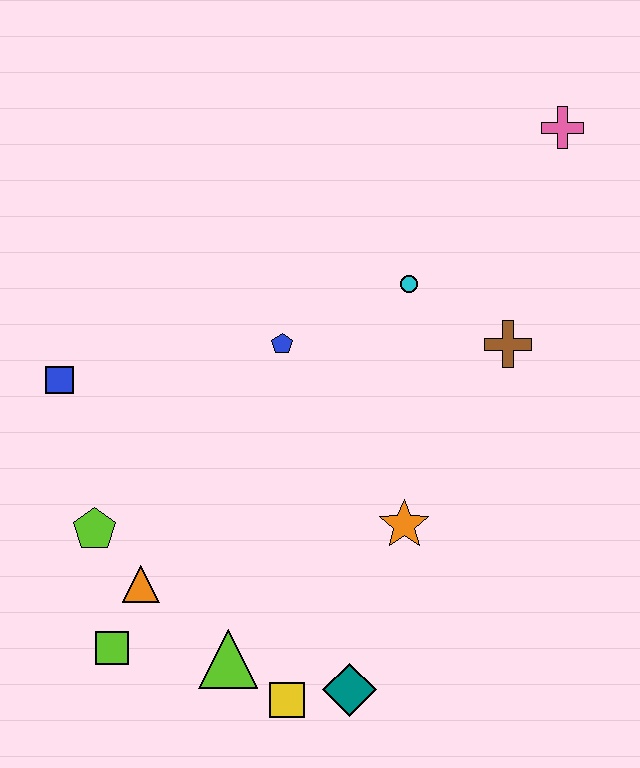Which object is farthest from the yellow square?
The pink cross is farthest from the yellow square.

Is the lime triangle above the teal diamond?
Yes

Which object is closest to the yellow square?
The teal diamond is closest to the yellow square.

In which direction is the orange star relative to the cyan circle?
The orange star is below the cyan circle.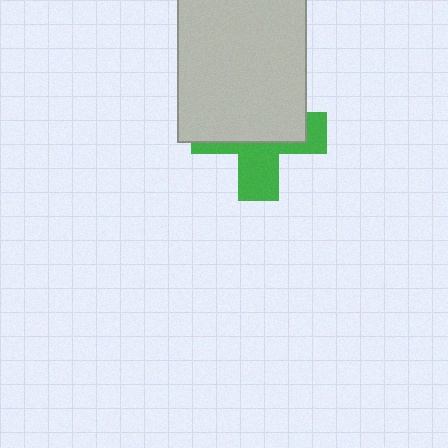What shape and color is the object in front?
The object in front is a light gray rectangle.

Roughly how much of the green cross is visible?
A small part of it is visible (roughly 42%).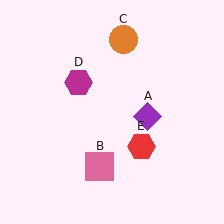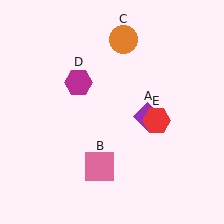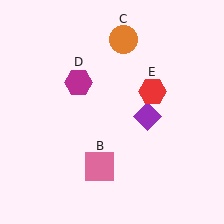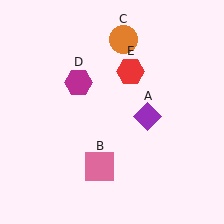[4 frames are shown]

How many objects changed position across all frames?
1 object changed position: red hexagon (object E).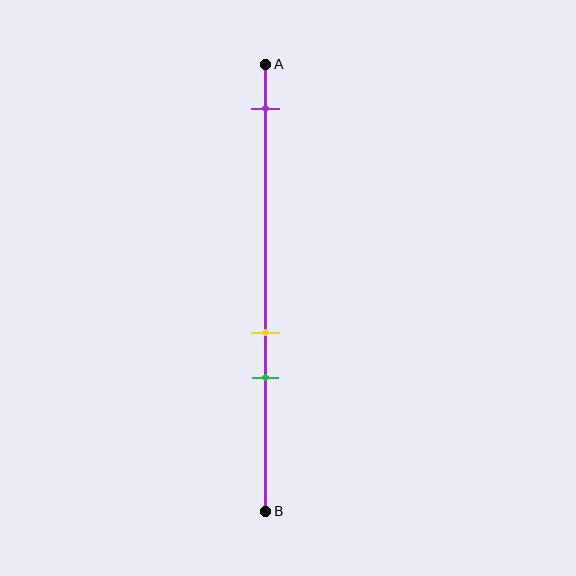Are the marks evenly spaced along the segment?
No, the marks are not evenly spaced.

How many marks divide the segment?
There are 3 marks dividing the segment.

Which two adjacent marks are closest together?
The yellow and green marks are the closest adjacent pair.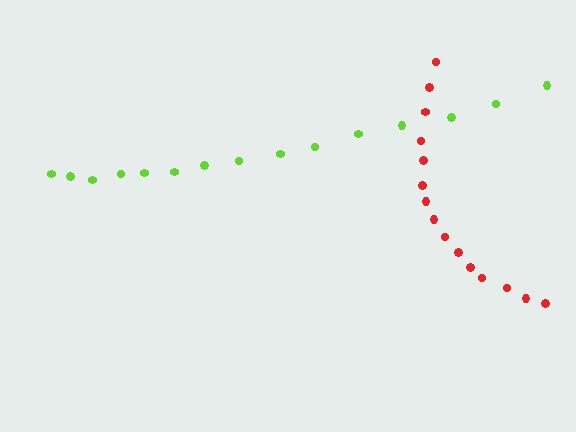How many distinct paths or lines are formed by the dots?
There are 2 distinct paths.